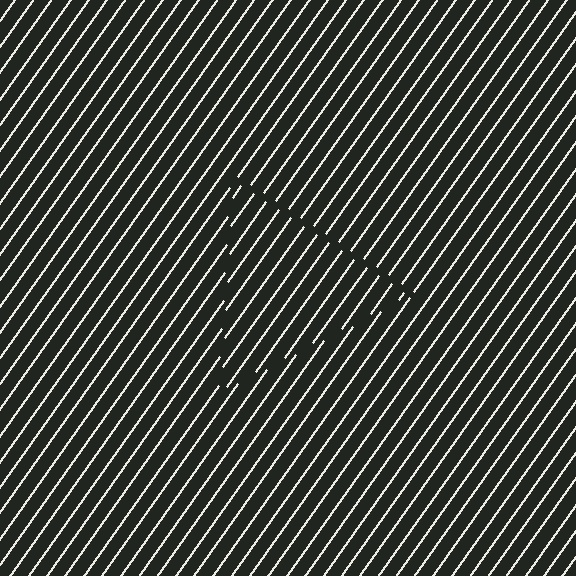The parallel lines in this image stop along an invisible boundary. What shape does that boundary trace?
An illusory triangle. The interior of the shape contains the same grating, shifted by half a period — the contour is defined by the phase discontinuity where line-ends from the inner and outer gratings abut.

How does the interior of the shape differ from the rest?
The interior of the shape contains the same grating, shifted by half a period — the contour is defined by the phase discontinuity where line-ends from the inner and outer gratings abut.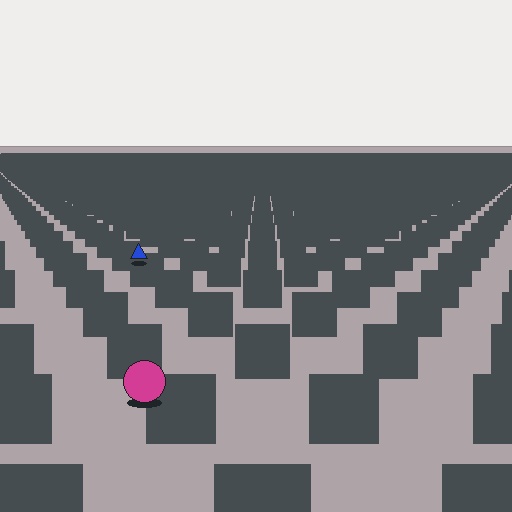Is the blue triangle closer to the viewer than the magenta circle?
No. The magenta circle is closer — you can tell from the texture gradient: the ground texture is coarser near it.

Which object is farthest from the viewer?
The blue triangle is farthest from the viewer. It appears smaller and the ground texture around it is denser.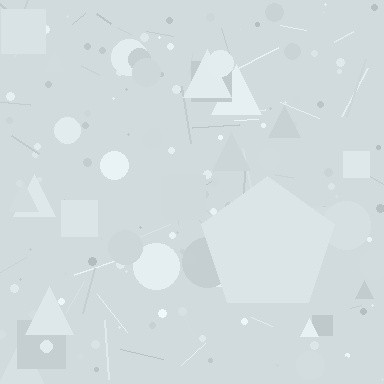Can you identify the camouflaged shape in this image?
The camouflaged shape is a pentagon.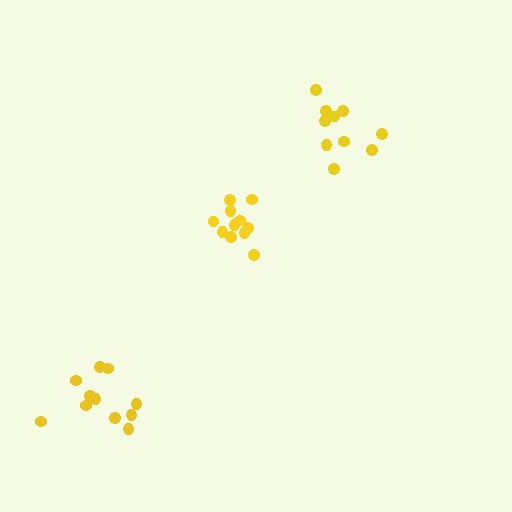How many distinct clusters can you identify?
There are 3 distinct clusters.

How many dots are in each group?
Group 1: 11 dots, Group 2: 11 dots, Group 3: 10 dots (32 total).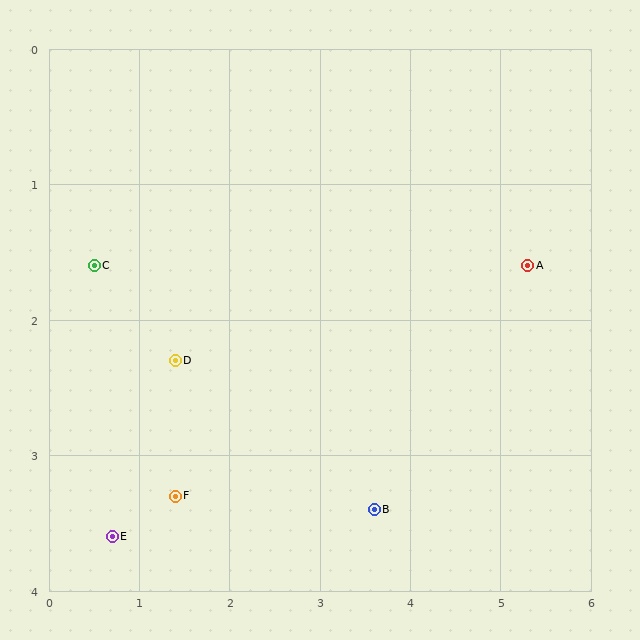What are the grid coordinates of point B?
Point B is at approximately (3.6, 3.4).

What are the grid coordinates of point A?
Point A is at approximately (5.3, 1.6).